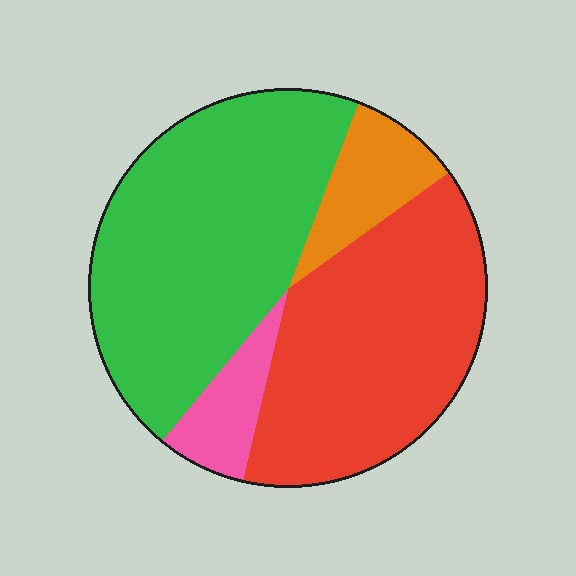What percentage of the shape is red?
Red takes up about three eighths (3/8) of the shape.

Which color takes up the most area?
Green, at roughly 45%.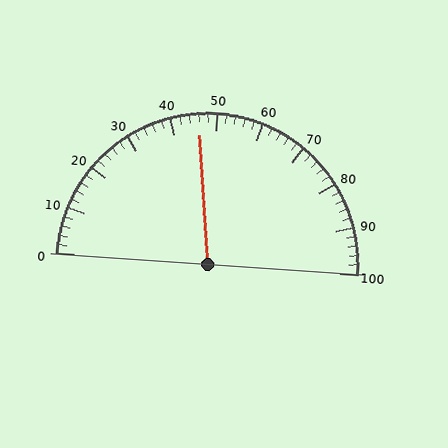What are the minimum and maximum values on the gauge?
The gauge ranges from 0 to 100.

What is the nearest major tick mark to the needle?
The nearest major tick mark is 50.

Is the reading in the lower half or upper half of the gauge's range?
The reading is in the lower half of the range (0 to 100).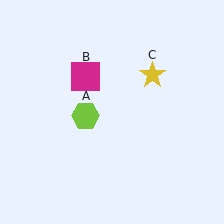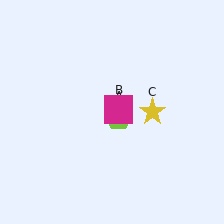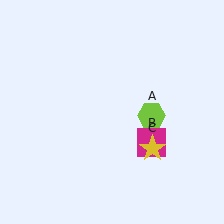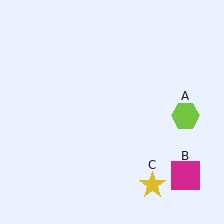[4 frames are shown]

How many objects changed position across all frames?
3 objects changed position: lime hexagon (object A), magenta square (object B), yellow star (object C).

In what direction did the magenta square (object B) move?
The magenta square (object B) moved down and to the right.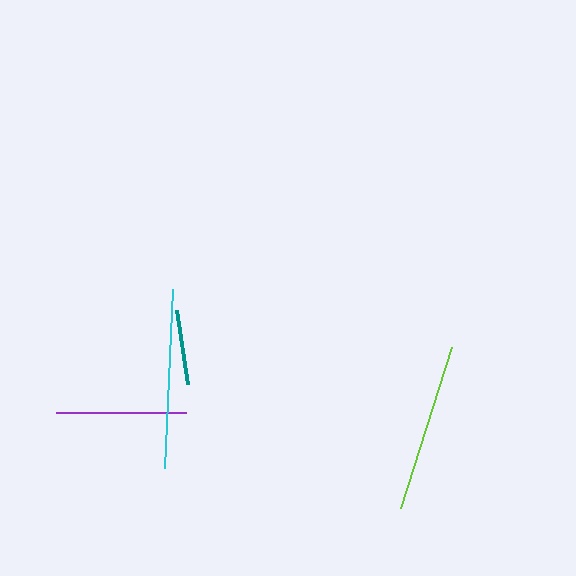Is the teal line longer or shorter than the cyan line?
The cyan line is longer than the teal line.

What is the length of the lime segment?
The lime segment is approximately 169 pixels long.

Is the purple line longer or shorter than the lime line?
The lime line is longer than the purple line.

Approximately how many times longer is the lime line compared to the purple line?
The lime line is approximately 1.3 times the length of the purple line.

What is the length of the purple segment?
The purple segment is approximately 130 pixels long.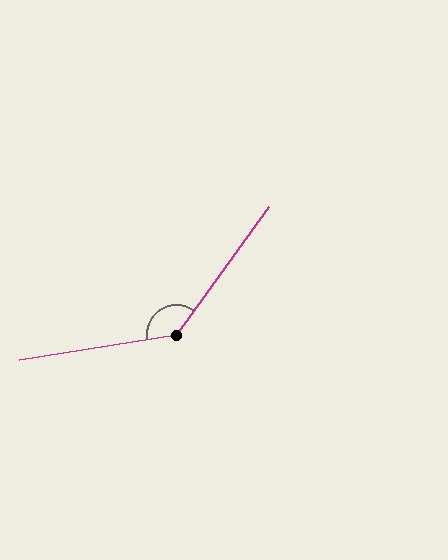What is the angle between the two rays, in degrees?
Approximately 135 degrees.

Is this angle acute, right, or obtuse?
It is obtuse.